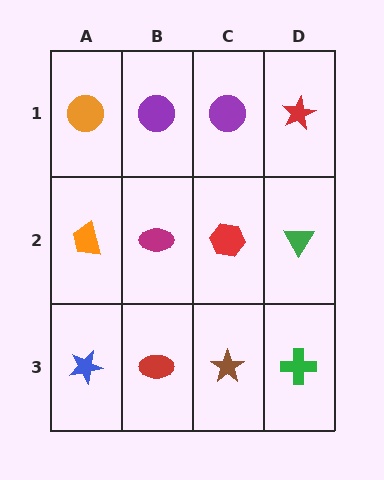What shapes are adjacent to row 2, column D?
A red star (row 1, column D), a green cross (row 3, column D), a red hexagon (row 2, column C).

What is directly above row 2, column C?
A purple circle.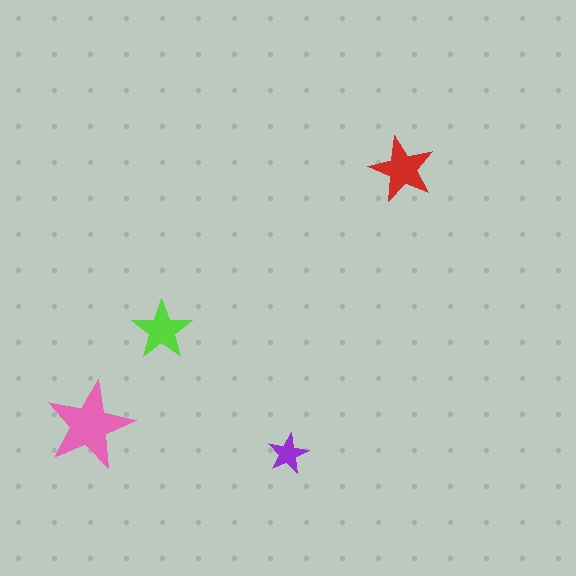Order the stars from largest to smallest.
the pink one, the red one, the lime one, the purple one.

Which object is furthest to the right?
The red star is rightmost.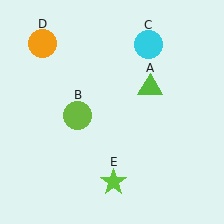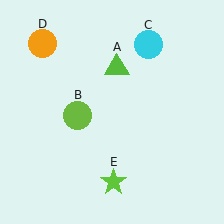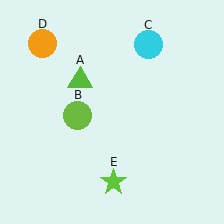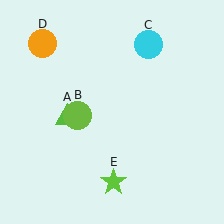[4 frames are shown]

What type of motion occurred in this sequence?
The lime triangle (object A) rotated counterclockwise around the center of the scene.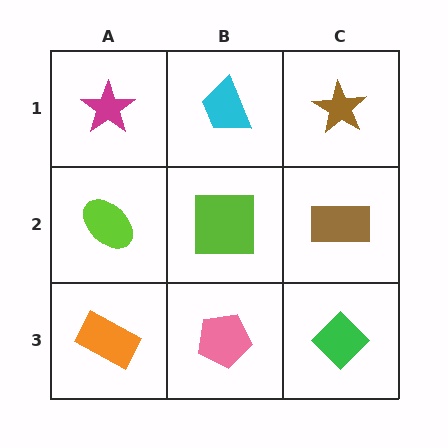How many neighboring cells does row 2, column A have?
3.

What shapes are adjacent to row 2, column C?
A brown star (row 1, column C), a green diamond (row 3, column C), a lime square (row 2, column B).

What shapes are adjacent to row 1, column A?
A lime ellipse (row 2, column A), a cyan trapezoid (row 1, column B).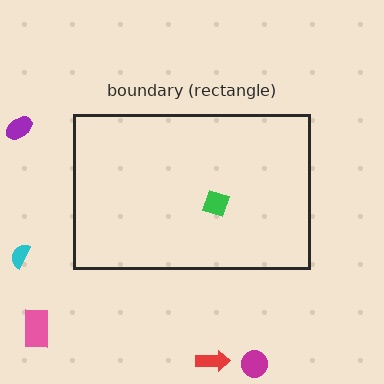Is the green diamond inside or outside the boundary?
Inside.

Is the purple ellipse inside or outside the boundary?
Outside.